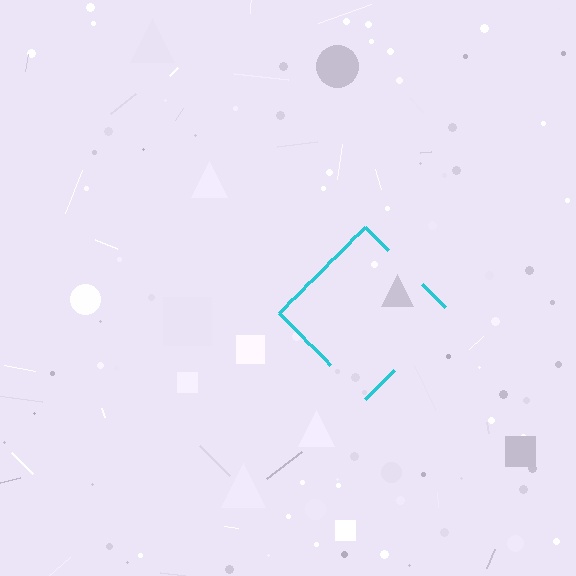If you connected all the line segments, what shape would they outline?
They would outline a diamond.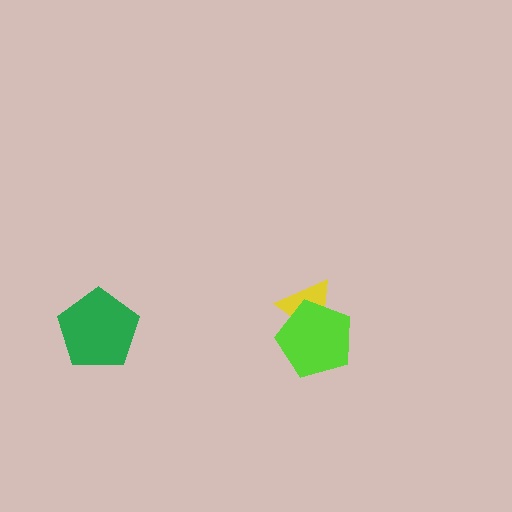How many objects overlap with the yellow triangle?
1 object overlaps with the yellow triangle.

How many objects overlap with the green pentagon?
0 objects overlap with the green pentagon.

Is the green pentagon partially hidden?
No, no other shape covers it.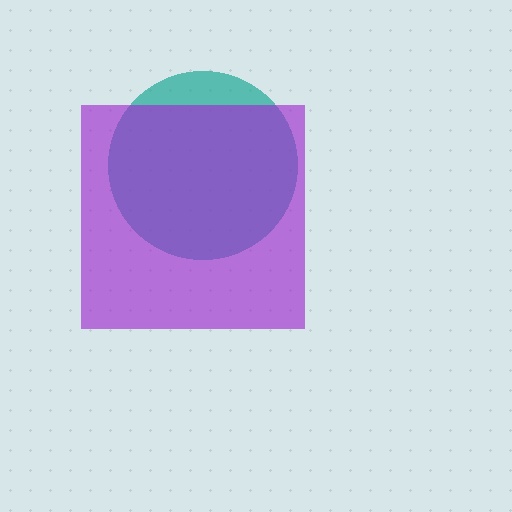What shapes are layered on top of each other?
The layered shapes are: a teal circle, a purple square.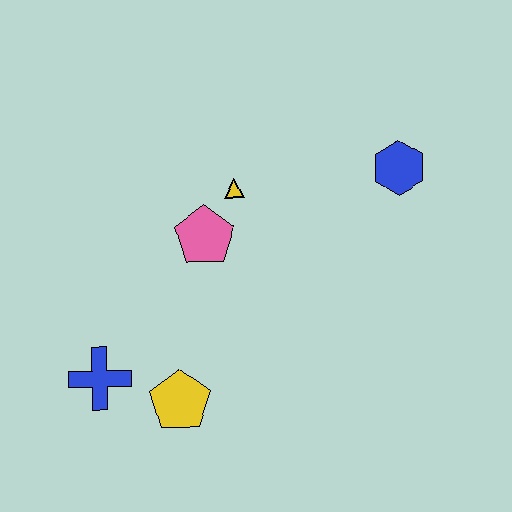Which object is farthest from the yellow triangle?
The blue cross is farthest from the yellow triangle.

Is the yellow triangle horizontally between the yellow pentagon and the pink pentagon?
No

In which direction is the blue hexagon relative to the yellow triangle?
The blue hexagon is to the right of the yellow triangle.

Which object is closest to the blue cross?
The yellow pentagon is closest to the blue cross.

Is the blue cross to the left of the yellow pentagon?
Yes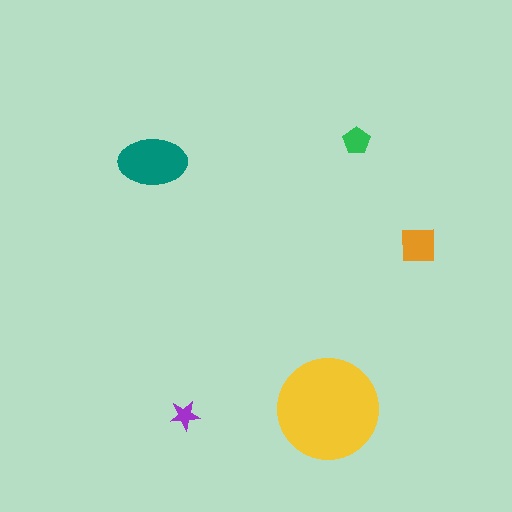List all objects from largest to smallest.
The yellow circle, the teal ellipse, the orange square, the green pentagon, the purple star.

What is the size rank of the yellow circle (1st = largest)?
1st.